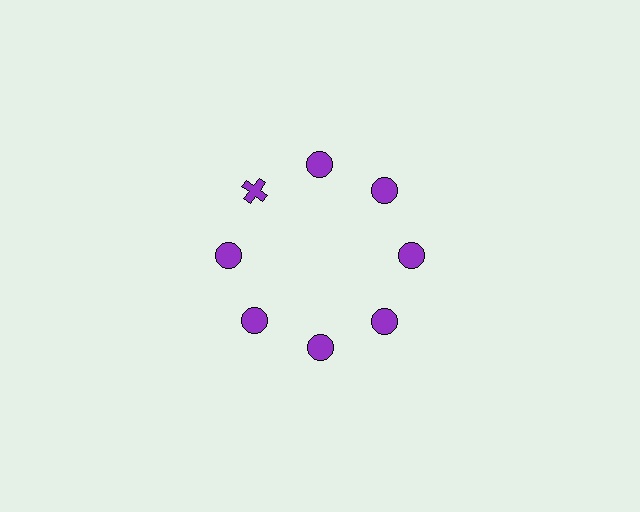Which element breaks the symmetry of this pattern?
The purple cross at roughly the 10 o'clock position breaks the symmetry. All other shapes are purple circles.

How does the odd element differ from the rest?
It has a different shape: cross instead of circle.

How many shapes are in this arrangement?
There are 8 shapes arranged in a ring pattern.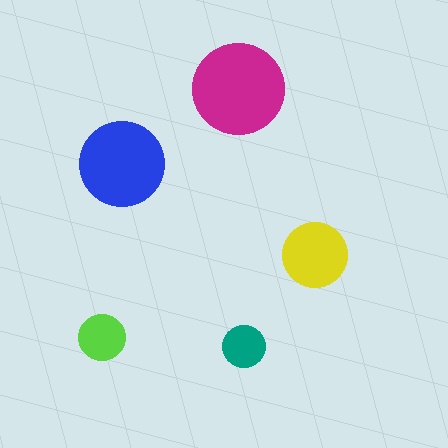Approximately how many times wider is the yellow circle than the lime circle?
About 1.5 times wider.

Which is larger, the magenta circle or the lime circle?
The magenta one.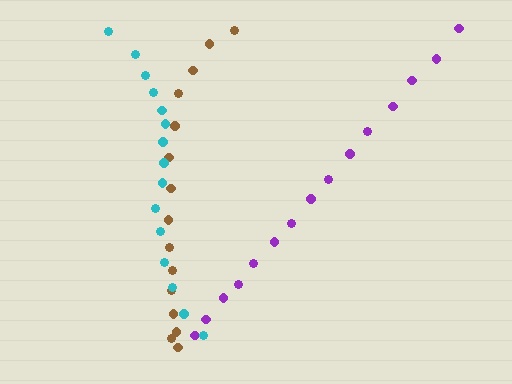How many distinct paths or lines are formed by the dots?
There are 3 distinct paths.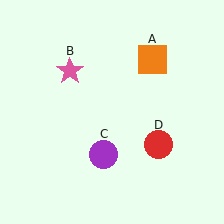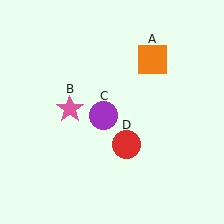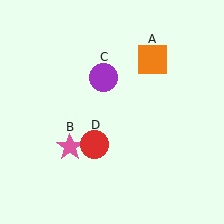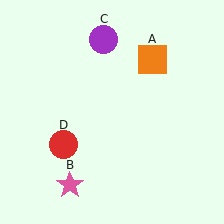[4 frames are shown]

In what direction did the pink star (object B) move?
The pink star (object B) moved down.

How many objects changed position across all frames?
3 objects changed position: pink star (object B), purple circle (object C), red circle (object D).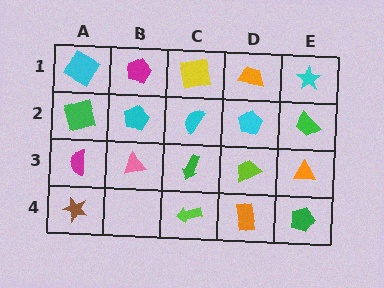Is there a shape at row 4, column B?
No, that cell is empty.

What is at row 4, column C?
A lime arrow.